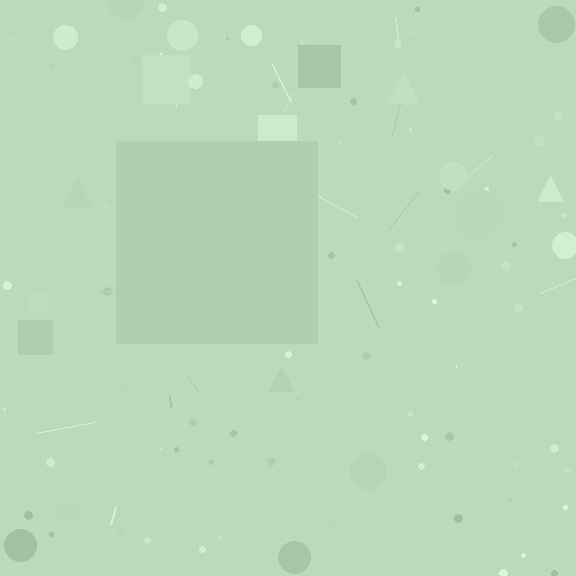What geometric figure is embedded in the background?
A square is embedded in the background.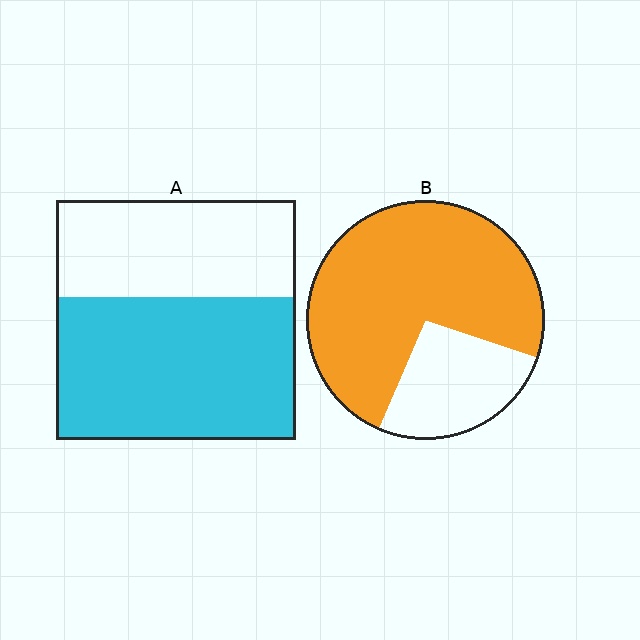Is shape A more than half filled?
Yes.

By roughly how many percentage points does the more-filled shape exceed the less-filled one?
By roughly 15 percentage points (B over A).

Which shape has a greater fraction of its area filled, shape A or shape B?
Shape B.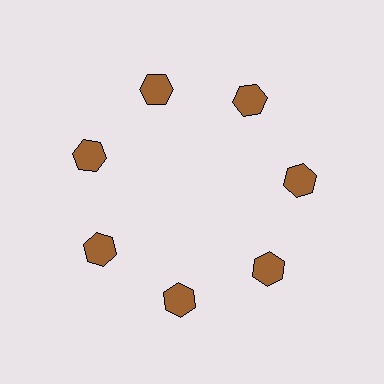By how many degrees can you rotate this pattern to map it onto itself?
The pattern maps onto itself every 51 degrees of rotation.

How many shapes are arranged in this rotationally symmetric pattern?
There are 7 shapes, arranged in 7 groups of 1.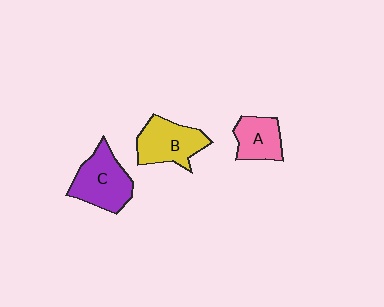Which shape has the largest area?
Shape C (purple).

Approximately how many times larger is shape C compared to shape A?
Approximately 1.5 times.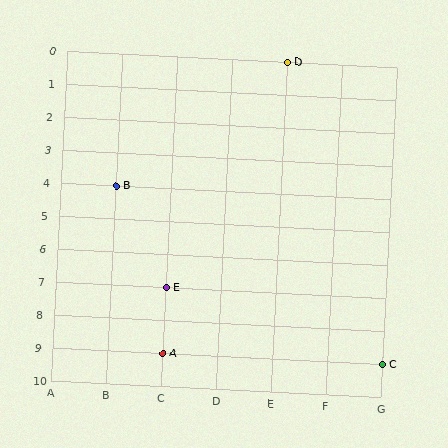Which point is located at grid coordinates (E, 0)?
Point D is at (E, 0).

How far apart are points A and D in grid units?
Points A and D are 2 columns and 9 rows apart (about 9.2 grid units diagonally).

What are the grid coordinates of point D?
Point D is at grid coordinates (E, 0).